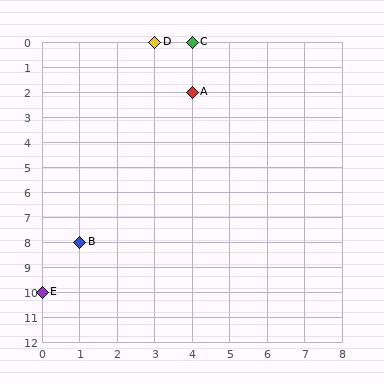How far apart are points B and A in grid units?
Points B and A are 3 columns and 6 rows apart (about 6.7 grid units diagonally).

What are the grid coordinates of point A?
Point A is at grid coordinates (4, 2).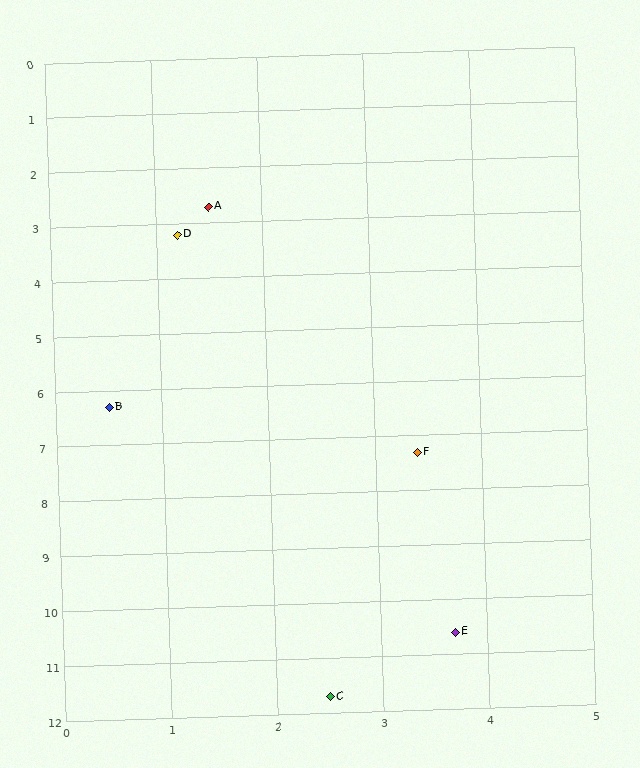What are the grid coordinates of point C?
Point C is at approximately (2.5, 11.7).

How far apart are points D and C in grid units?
Points D and C are about 8.6 grid units apart.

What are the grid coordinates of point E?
Point E is at approximately (3.7, 10.6).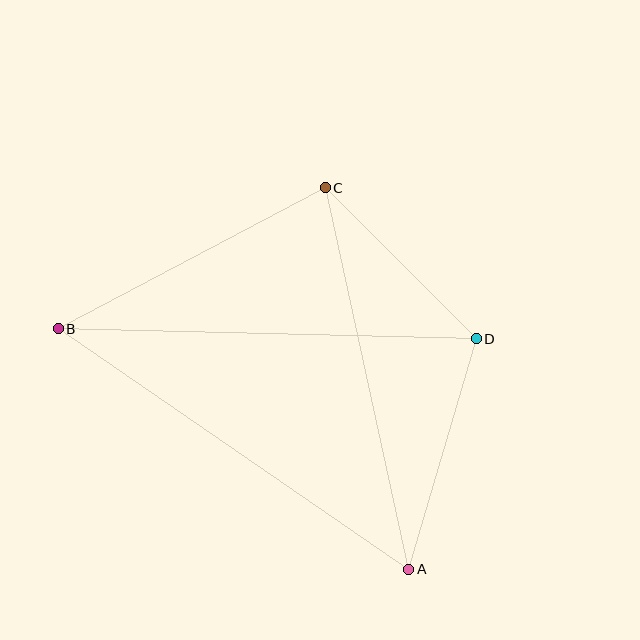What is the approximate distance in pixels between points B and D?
The distance between B and D is approximately 418 pixels.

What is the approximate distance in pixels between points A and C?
The distance between A and C is approximately 390 pixels.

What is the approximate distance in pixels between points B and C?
The distance between B and C is approximately 302 pixels.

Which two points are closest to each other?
Points C and D are closest to each other.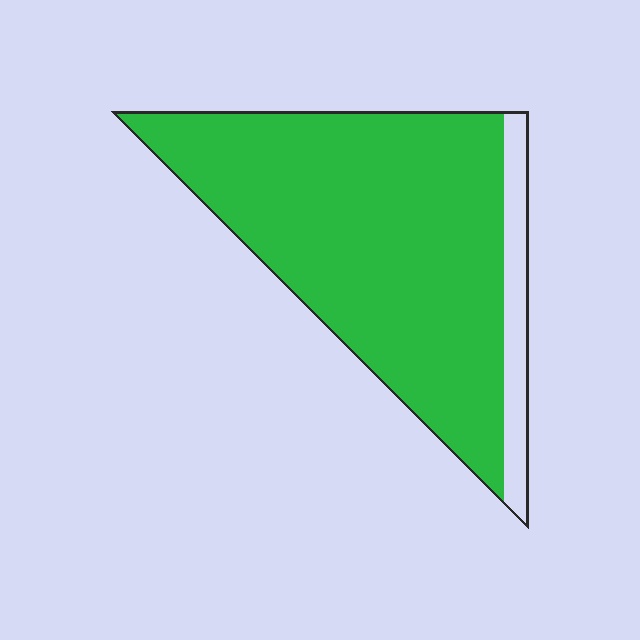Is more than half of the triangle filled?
Yes.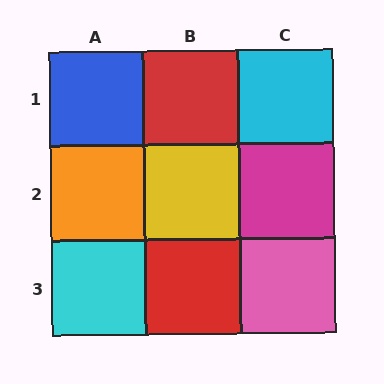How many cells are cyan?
2 cells are cyan.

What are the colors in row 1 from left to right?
Blue, red, cyan.